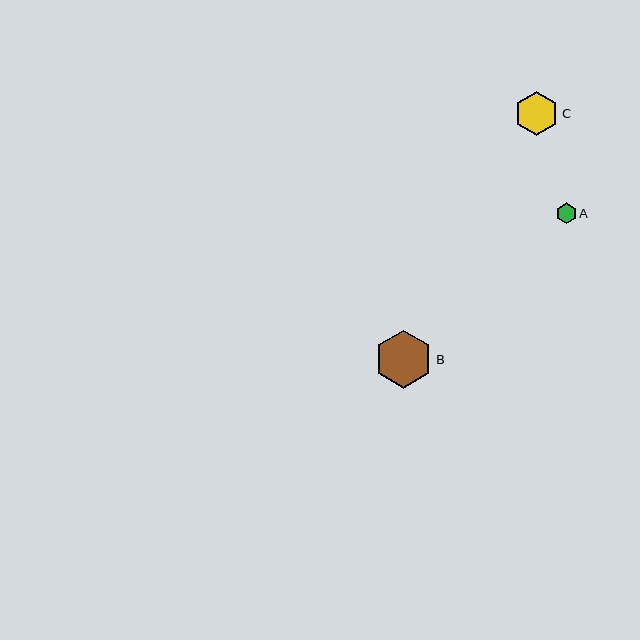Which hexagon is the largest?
Hexagon B is the largest with a size of approximately 58 pixels.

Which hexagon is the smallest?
Hexagon A is the smallest with a size of approximately 21 pixels.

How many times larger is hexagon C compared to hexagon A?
Hexagon C is approximately 2.1 times the size of hexagon A.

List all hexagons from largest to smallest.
From largest to smallest: B, C, A.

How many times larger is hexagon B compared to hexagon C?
Hexagon B is approximately 1.3 times the size of hexagon C.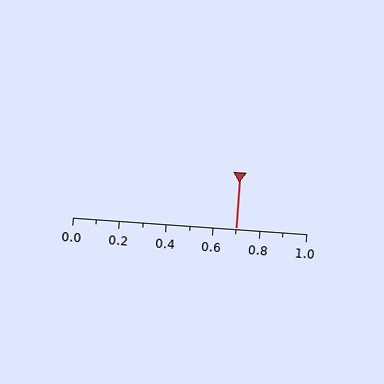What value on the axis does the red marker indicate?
The marker indicates approximately 0.7.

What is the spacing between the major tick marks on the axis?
The major ticks are spaced 0.2 apart.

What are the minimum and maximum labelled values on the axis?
The axis runs from 0.0 to 1.0.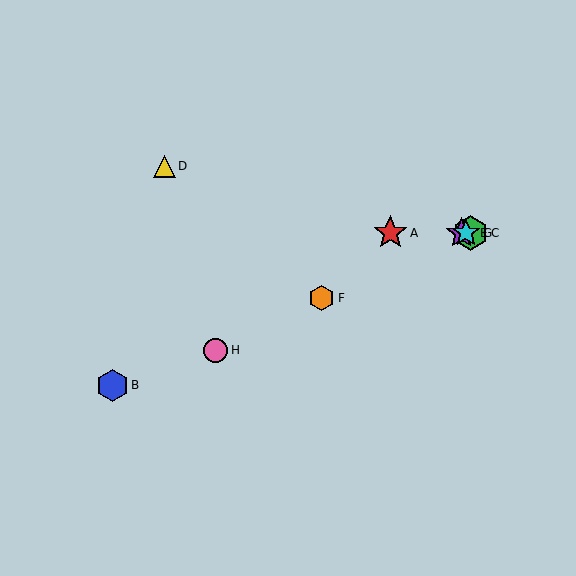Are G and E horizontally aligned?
Yes, both are at y≈233.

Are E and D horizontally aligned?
No, E is at y≈233 and D is at y≈166.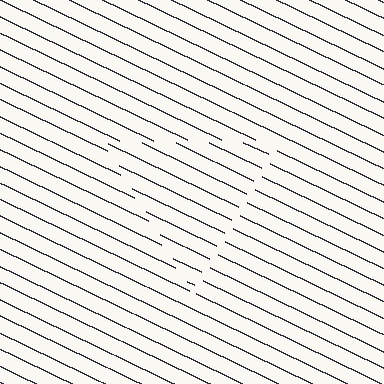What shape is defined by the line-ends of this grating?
An illusory triangle. The interior of the shape contains the same grating, shifted by half a period — the contour is defined by the phase discontinuity where line-ends from the inner and outer gratings abut.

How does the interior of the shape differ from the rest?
The interior of the shape contains the same grating, shifted by half a period — the contour is defined by the phase discontinuity where line-ends from the inner and outer gratings abut.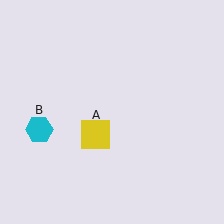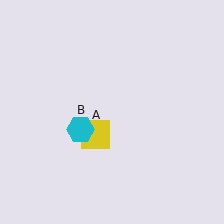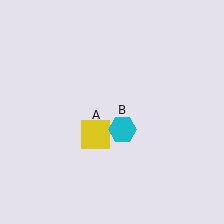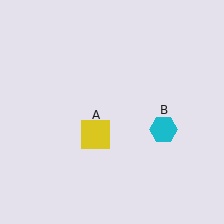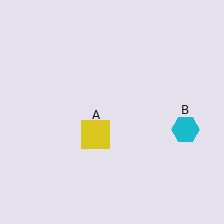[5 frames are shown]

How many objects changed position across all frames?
1 object changed position: cyan hexagon (object B).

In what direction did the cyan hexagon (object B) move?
The cyan hexagon (object B) moved right.